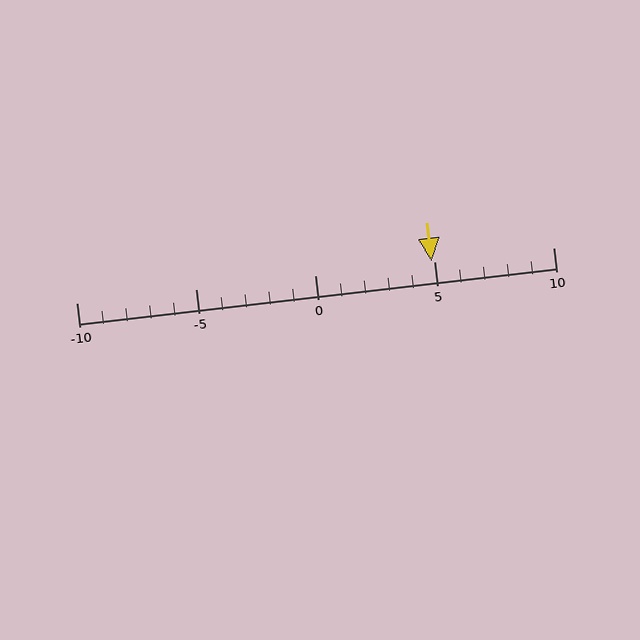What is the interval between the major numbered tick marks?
The major tick marks are spaced 5 units apart.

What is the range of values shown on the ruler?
The ruler shows values from -10 to 10.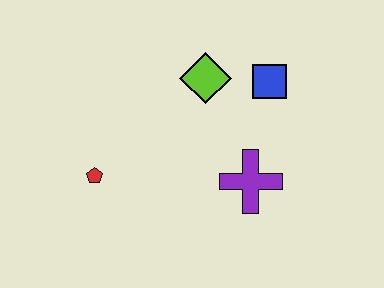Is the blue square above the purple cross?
Yes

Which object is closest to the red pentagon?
The lime diamond is closest to the red pentagon.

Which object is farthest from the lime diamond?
The red pentagon is farthest from the lime diamond.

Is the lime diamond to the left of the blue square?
Yes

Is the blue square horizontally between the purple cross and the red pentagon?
No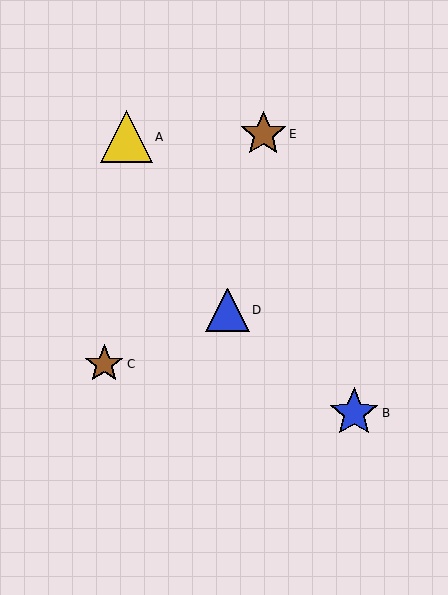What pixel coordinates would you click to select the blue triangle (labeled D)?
Click at (227, 310) to select the blue triangle D.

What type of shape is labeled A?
Shape A is a yellow triangle.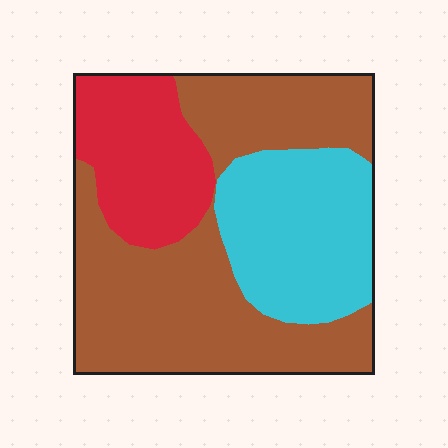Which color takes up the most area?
Brown, at roughly 55%.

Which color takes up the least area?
Red, at roughly 20%.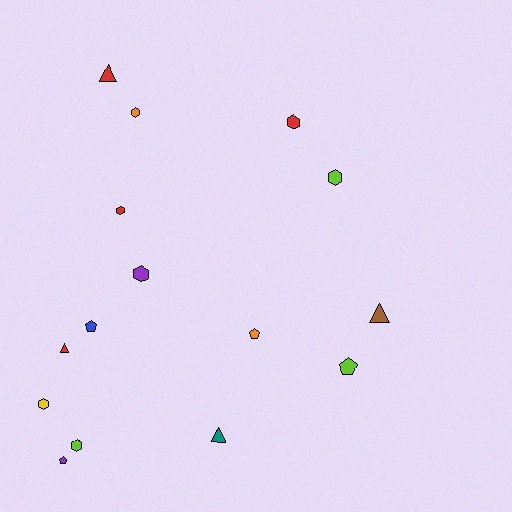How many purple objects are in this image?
There are 2 purple objects.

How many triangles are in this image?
There are 4 triangles.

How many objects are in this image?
There are 15 objects.